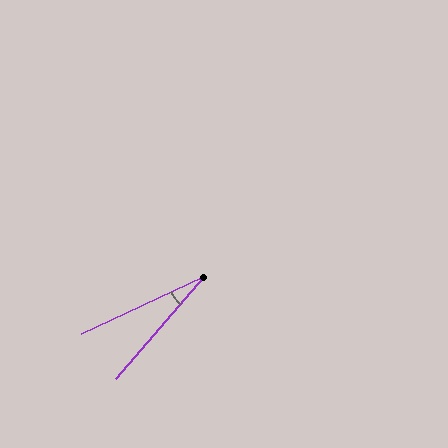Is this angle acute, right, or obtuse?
It is acute.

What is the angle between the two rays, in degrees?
Approximately 24 degrees.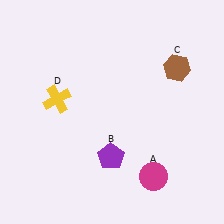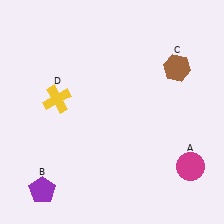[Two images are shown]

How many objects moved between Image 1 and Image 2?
2 objects moved between the two images.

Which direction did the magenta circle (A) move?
The magenta circle (A) moved right.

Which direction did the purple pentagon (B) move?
The purple pentagon (B) moved left.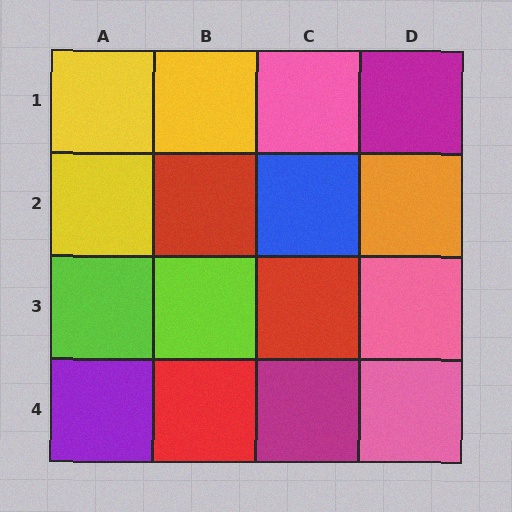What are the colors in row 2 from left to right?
Yellow, red, blue, orange.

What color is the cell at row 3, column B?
Lime.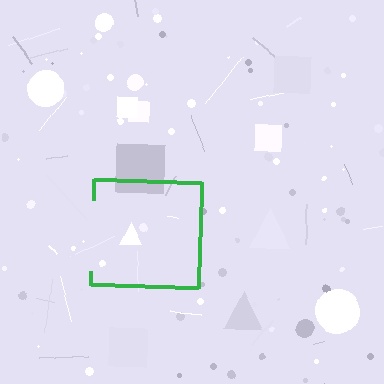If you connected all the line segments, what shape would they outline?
They would outline a square.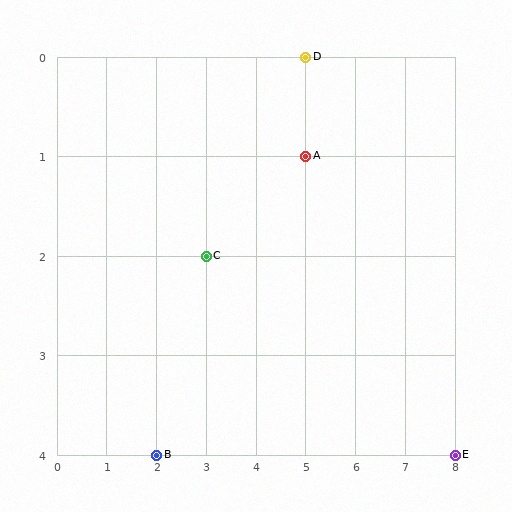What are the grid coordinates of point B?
Point B is at grid coordinates (2, 4).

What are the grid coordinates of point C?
Point C is at grid coordinates (3, 2).